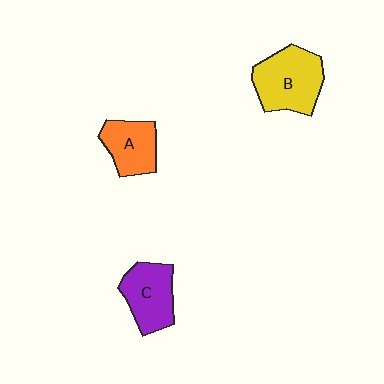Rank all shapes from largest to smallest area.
From largest to smallest: B (yellow), C (purple), A (orange).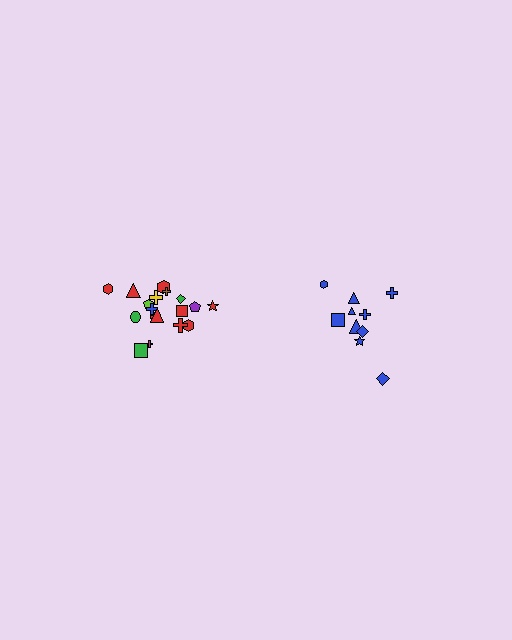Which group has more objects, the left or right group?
The left group.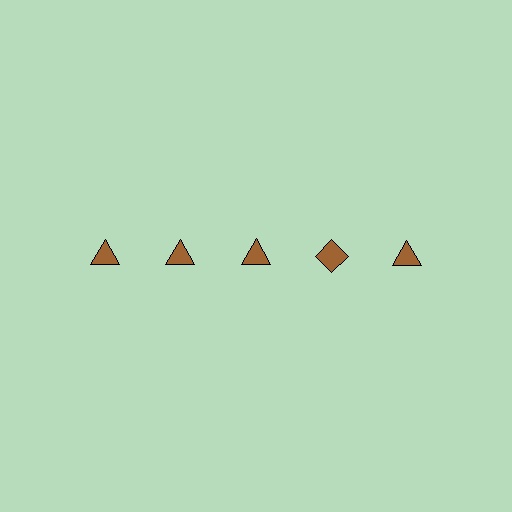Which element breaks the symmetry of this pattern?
The brown diamond in the top row, second from right column breaks the symmetry. All other shapes are brown triangles.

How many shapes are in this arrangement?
There are 5 shapes arranged in a grid pattern.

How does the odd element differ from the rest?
It has a different shape: diamond instead of triangle.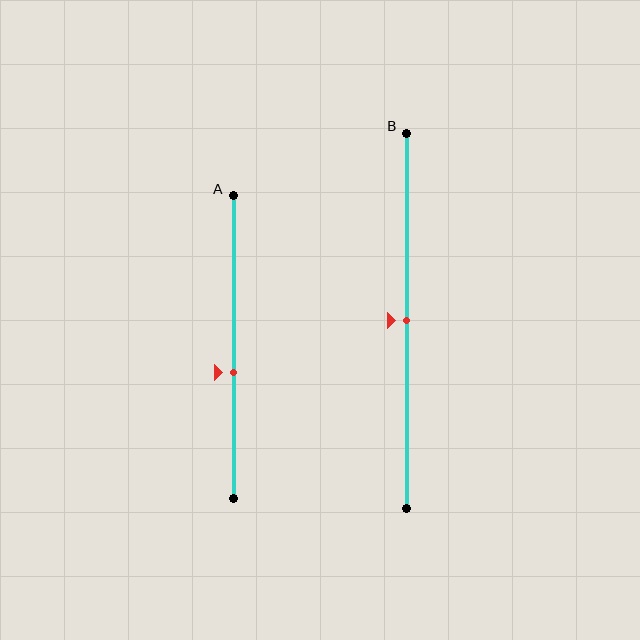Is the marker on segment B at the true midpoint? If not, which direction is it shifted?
Yes, the marker on segment B is at the true midpoint.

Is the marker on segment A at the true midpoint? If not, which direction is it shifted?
No, the marker on segment A is shifted downward by about 8% of the segment length.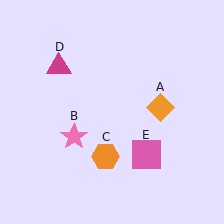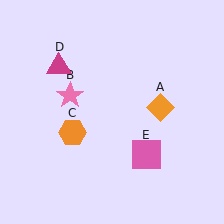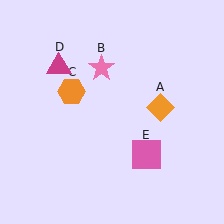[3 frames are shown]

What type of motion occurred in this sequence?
The pink star (object B), orange hexagon (object C) rotated clockwise around the center of the scene.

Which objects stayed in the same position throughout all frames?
Orange diamond (object A) and magenta triangle (object D) and pink square (object E) remained stationary.